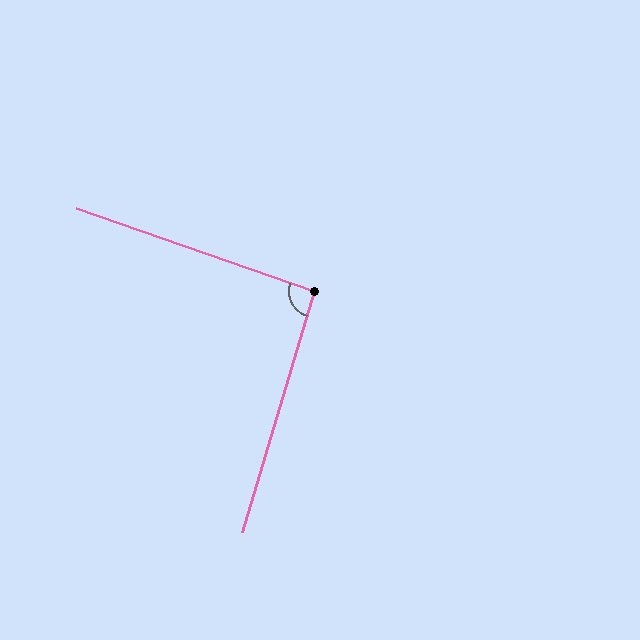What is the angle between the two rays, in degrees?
Approximately 93 degrees.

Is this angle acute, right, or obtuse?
It is approximately a right angle.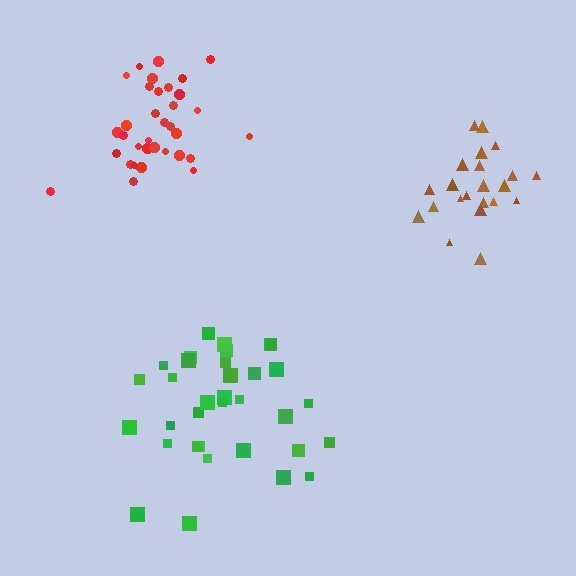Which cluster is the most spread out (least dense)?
Green.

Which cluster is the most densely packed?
Red.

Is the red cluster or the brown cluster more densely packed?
Red.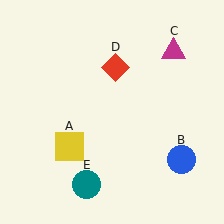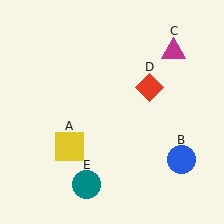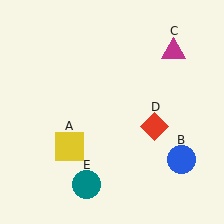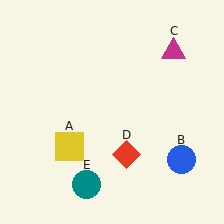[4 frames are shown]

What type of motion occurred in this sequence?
The red diamond (object D) rotated clockwise around the center of the scene.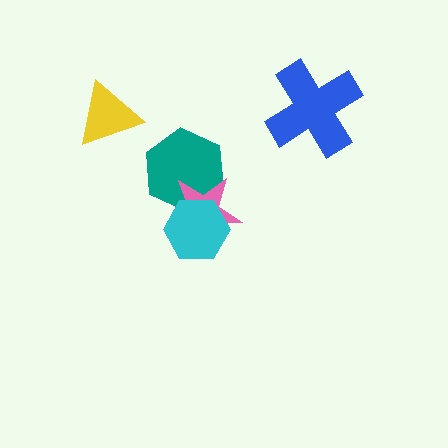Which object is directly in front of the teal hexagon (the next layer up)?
The pink star is directly in front of the teal hexagon.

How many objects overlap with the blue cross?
0 objects overlap with the blue cross.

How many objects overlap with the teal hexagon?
2 objects overlap with the teal hexagon.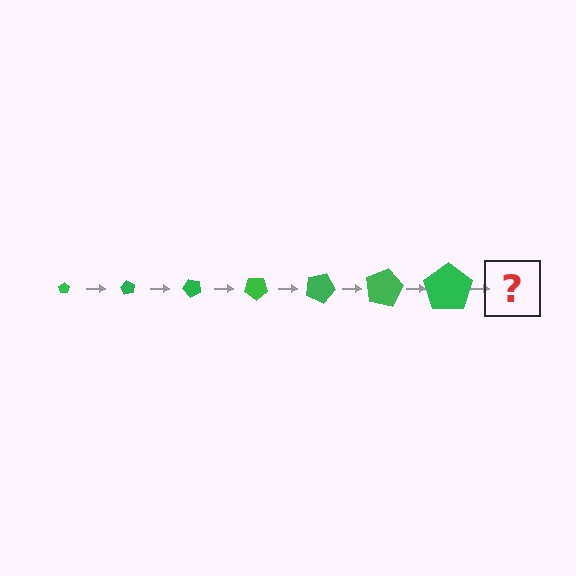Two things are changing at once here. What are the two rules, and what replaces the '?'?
The two rules are that the pentagon grows larger each step and it rotates 60 degrees each step. The '?' should be a pentagon, larger than the previous one and rotated 420 degrees from the start.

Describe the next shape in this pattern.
It should be a pentagon, larger than the previous one and rotated 420 degrees from the start.